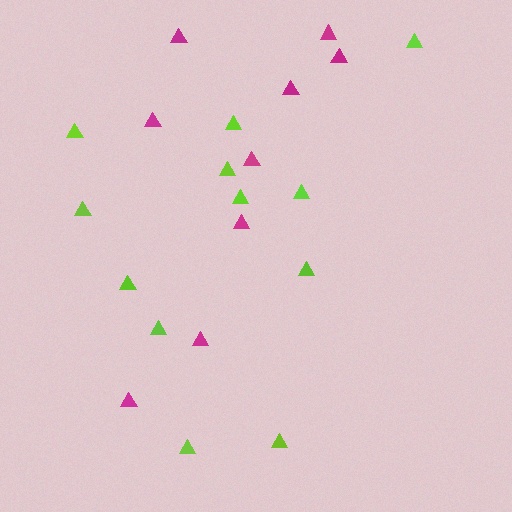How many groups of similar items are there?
There are 2 groups: one group of magenta triangles (9) and one group of lime triangles (12).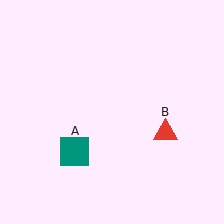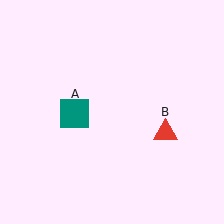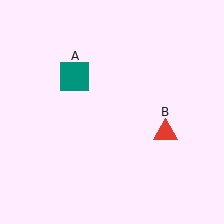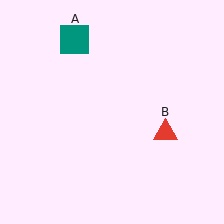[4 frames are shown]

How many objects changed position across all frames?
1 object changed position: teal square (object A).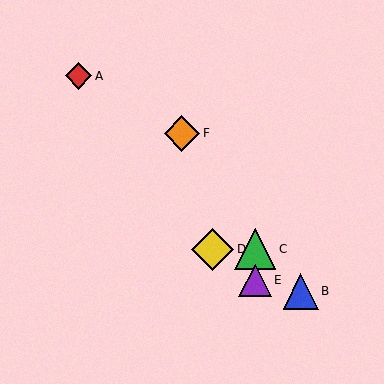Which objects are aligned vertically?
Objects C, E are aligned vertically.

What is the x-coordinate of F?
Object F is at x≈182.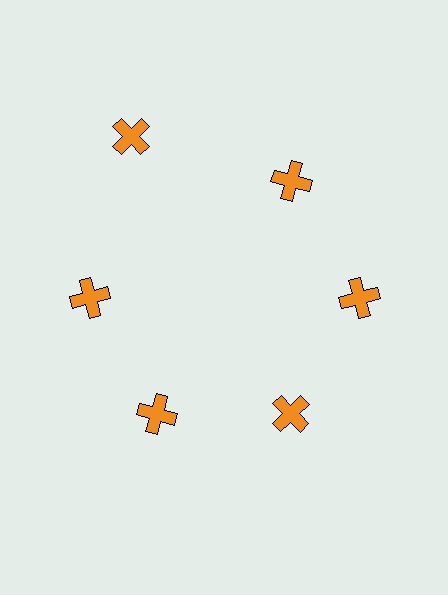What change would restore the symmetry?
The symmetry would be restored by moving it inward, back onto the ring so that all 6 crosses sit at equal angles and equal distance from the center.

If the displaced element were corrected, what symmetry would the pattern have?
It would have 6-fold rotational symmetry — the pattern would map onto itself every 60 degrees.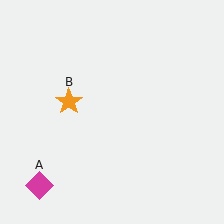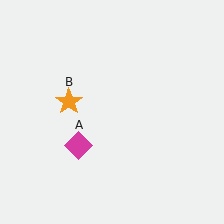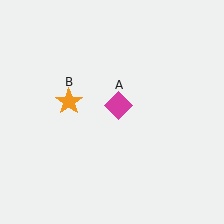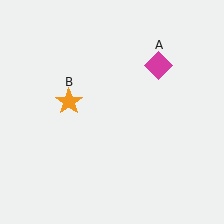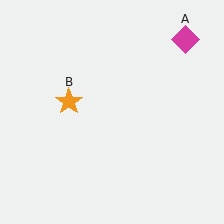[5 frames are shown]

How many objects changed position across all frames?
1 object changed position: magenta diamond (object A).